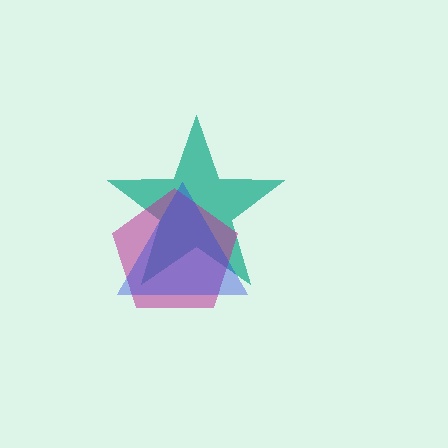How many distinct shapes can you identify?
There are 3 distinct shapes: a teal star, a magenta pentagon, a blue triangle.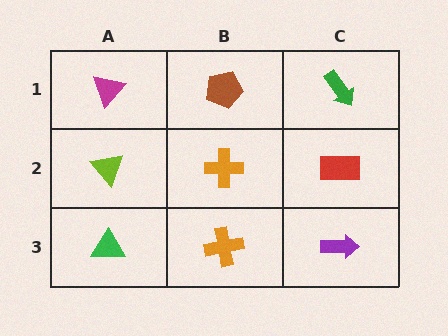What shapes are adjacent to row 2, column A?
A magenta triangle (row 1, column A), a green triangle (row 3, column A), an orange cross (row 2, column B).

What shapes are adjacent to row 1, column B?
An orange cross (row 2, column B), a magenta triangle (row 1, column A), a green arrow (row 1, column C).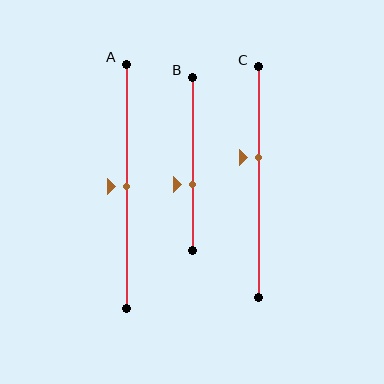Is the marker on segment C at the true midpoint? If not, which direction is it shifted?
No, the marker on segment C is shifted upward by about 11% of the segment length.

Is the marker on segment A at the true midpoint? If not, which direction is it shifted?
Yes, the marker on segment A is at the true midpoint.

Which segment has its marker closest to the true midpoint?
Segment A has its marker closest to the true midpoint.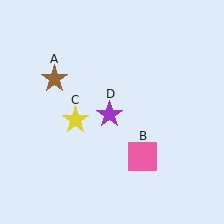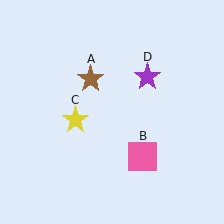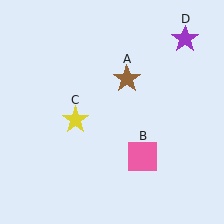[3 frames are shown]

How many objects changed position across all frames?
2 objects changed position: brown star (object A), purple star (object D).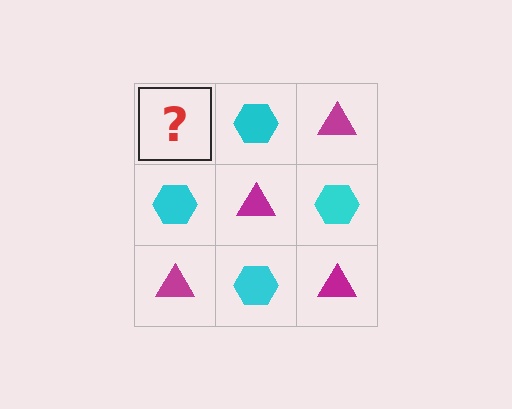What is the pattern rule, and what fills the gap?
The rule is that it alternates magenta triangle and cyan hexagon in a checkerboard pattern. The gap should be filled with a magenta triangle.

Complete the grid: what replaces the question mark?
The question mark should be replaced with a magenta triangle.